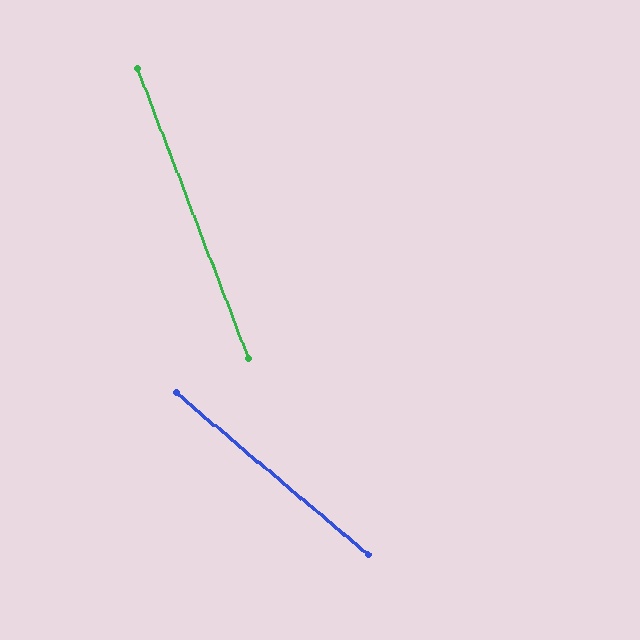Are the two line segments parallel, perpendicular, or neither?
Neither parallel nor perpendicular — they differ by about 29°.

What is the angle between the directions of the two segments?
Approximately 29 degrees.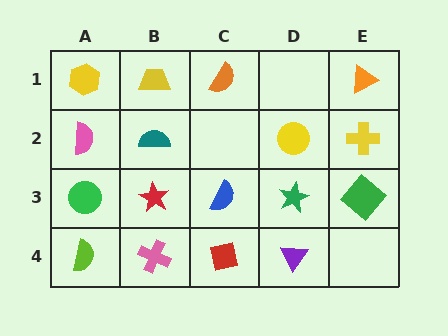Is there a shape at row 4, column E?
No, that cell is empty.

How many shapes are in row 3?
5 shapes.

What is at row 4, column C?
A red square.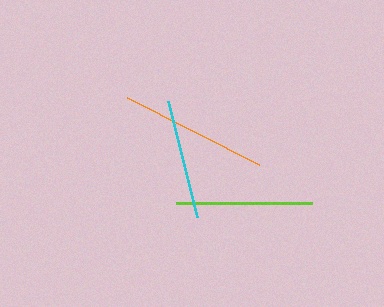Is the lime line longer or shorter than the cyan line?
The lime line is longer than the cyan line.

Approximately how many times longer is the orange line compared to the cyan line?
The orange line is approximately 1.2 times the length of the cyan line.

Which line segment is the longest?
The orange line is the longest at approximately 147 pixels.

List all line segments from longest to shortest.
From longest to shortest: orange, lime, cyan.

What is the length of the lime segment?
The lime segment is approximately 136 pixels long.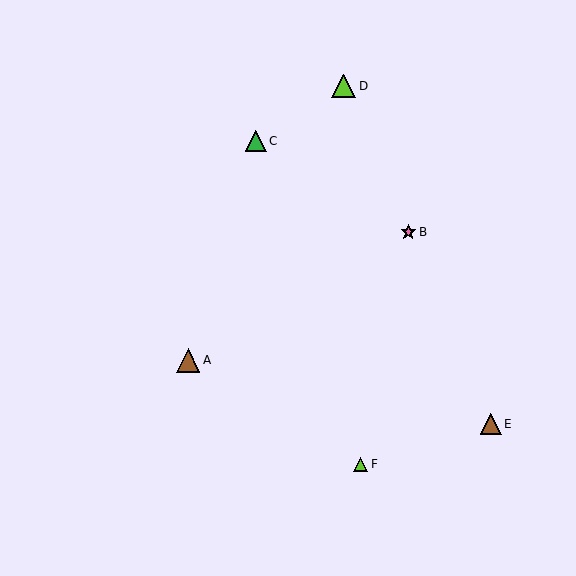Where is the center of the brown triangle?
The center of the brown triangle is at (188, 360).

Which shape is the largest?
The lime triangle (labeled D) is the largest.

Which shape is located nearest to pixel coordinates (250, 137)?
The green triangle (labeled C) at (256, 141) is nearest to that location.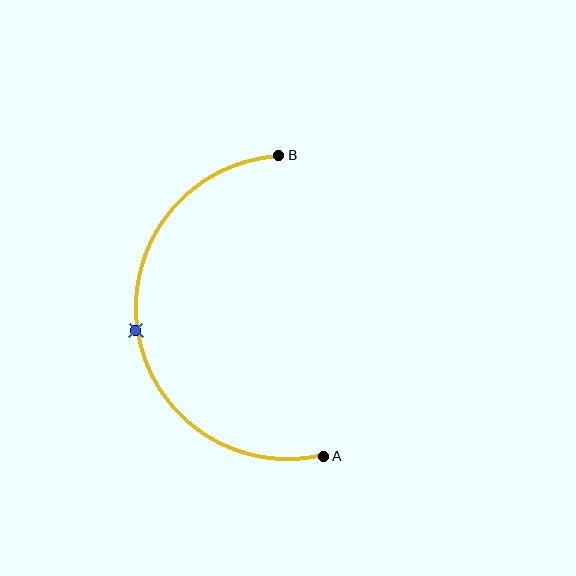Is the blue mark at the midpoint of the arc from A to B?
Yes. The blue mark lies on the arc at equal arc-length from both A and B — it is the arc midpoint.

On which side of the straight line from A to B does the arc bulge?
The arc bulges to the left of the straight line connecting A and B.